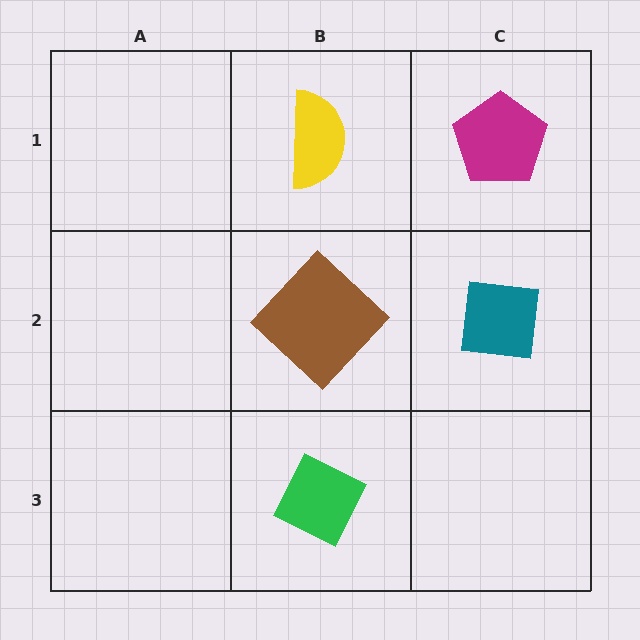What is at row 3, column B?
A green diamond.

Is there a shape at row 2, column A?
No, that cell is empty.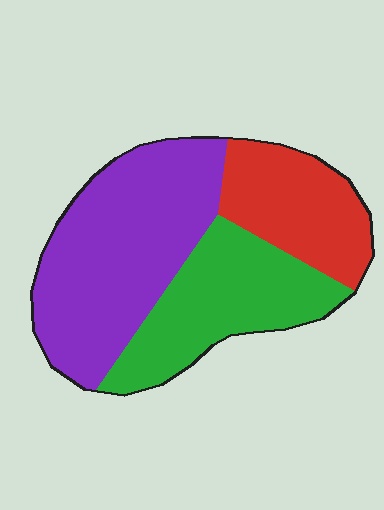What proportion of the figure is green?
Green takes up about one third (1/3) of the figure.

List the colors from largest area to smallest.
From largest to smallest: purple, green, red.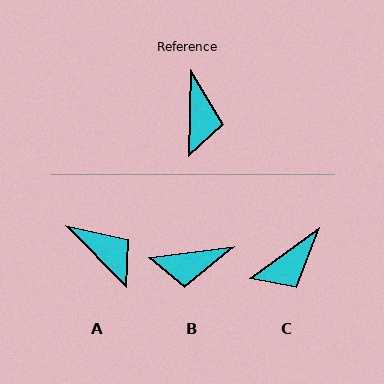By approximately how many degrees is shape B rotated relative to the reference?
Approximately 81 degrees clockwise.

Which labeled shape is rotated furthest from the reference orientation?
B, about 81 degrees away.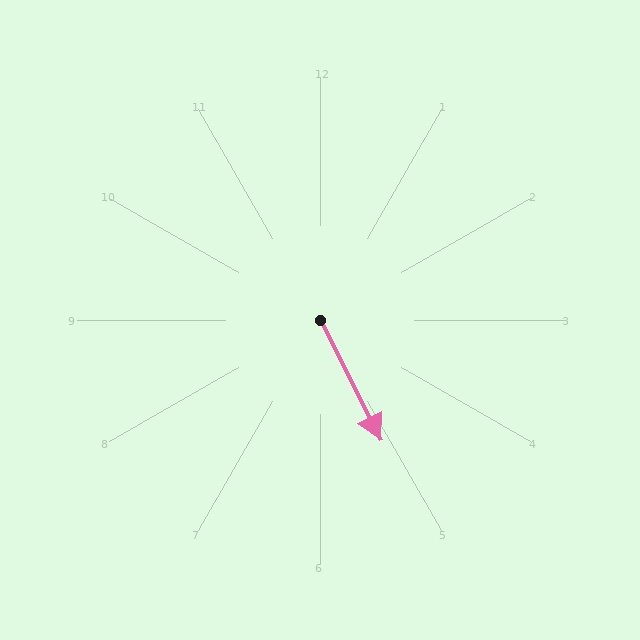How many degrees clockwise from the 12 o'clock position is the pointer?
Approximately 153 degrees.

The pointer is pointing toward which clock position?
Roughly 5 o'clock.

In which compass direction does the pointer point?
Southeast.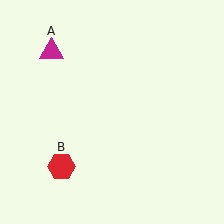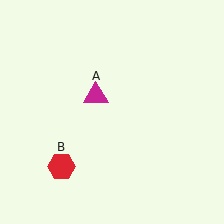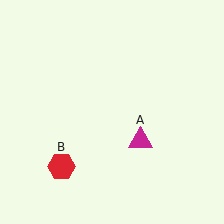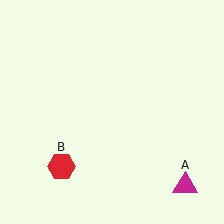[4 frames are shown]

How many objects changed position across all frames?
1 object changed position: magenta triangle (object A).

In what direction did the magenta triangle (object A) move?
The magenta triangle (object A) moved down and to the right.